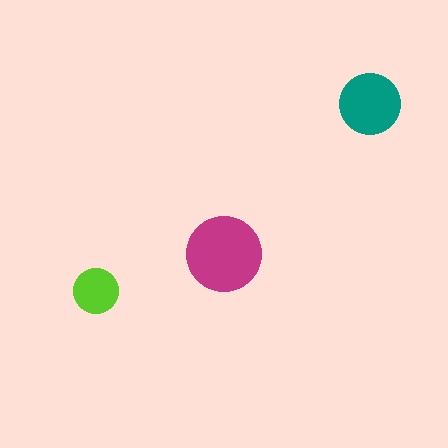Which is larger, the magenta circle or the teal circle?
The magenta one.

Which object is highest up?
The teal circle is topmost.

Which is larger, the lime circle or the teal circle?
The teal one.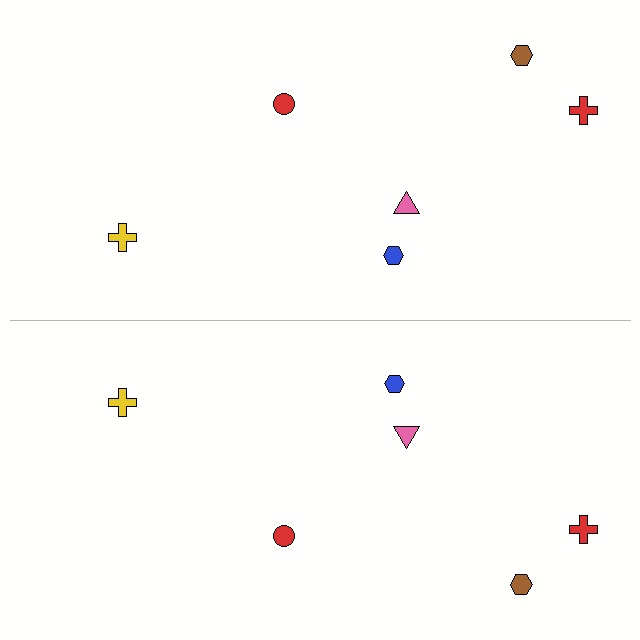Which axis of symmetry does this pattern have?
The pattern has a horizontal axis of symmetry running through the center of the image.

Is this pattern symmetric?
Yes, this pattern has bilateral (reflection) symmetry.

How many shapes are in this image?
There are 12 shapes in this image.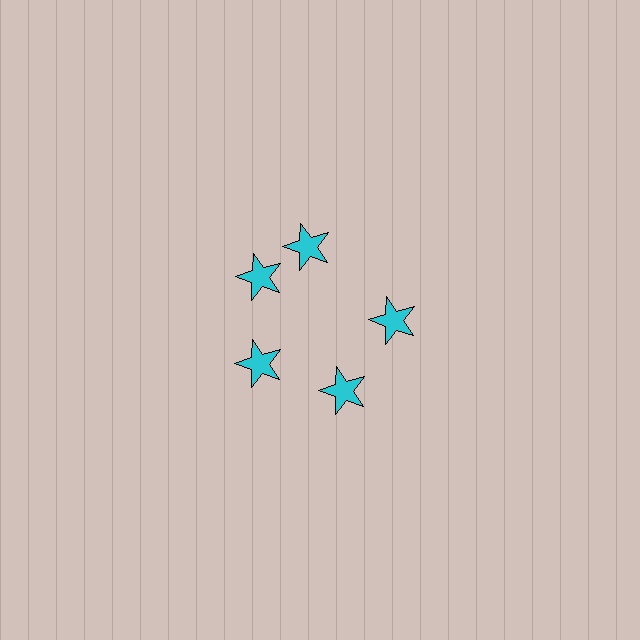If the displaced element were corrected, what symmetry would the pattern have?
It would have 5-fold rotational symmetry — the pattern would map onto itself every 72 degrees.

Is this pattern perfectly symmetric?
No. The 5 cyan stars are arranged in a ring, but one element near the 1 o'clock position is rotated out of alignment along the ring, breaking the 5-fold rotational symmetry.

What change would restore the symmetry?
The symmetry would be restored by rotating it back into even spacing with its neighbors so that all 5 stars sit at equal angles and equal distance from the center.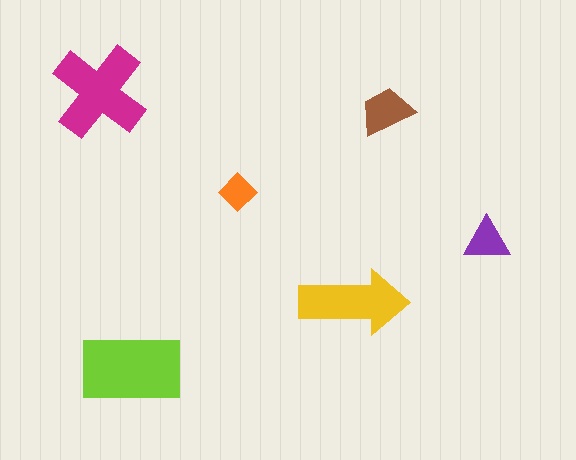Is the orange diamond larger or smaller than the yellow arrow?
Smaller.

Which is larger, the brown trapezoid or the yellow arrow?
The yellow arrow.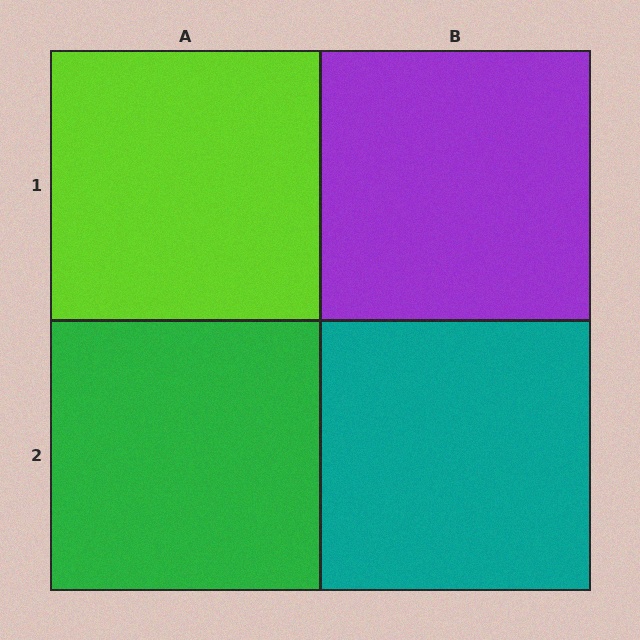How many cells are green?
1 cell is green.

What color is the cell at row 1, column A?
Lime.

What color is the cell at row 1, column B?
Purple.